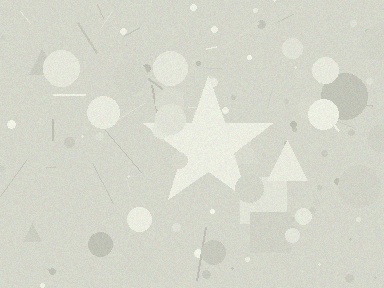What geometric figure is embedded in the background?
A star is embedded in the background.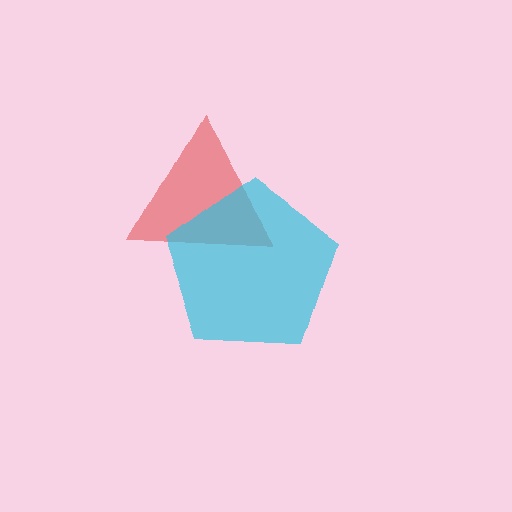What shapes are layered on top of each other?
The layered shapes are: a red triangle, a cyan pentagon.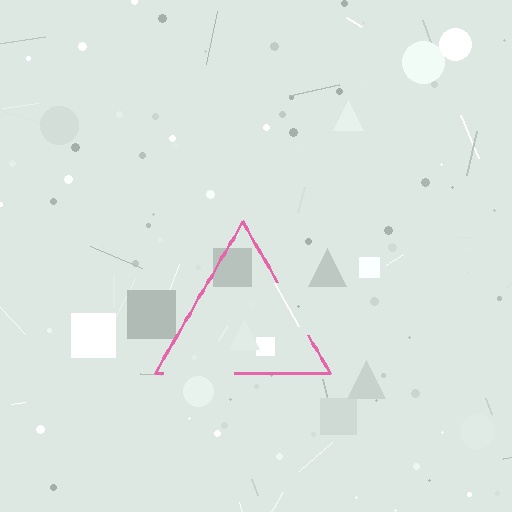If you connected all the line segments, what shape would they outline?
They would outline a triangle.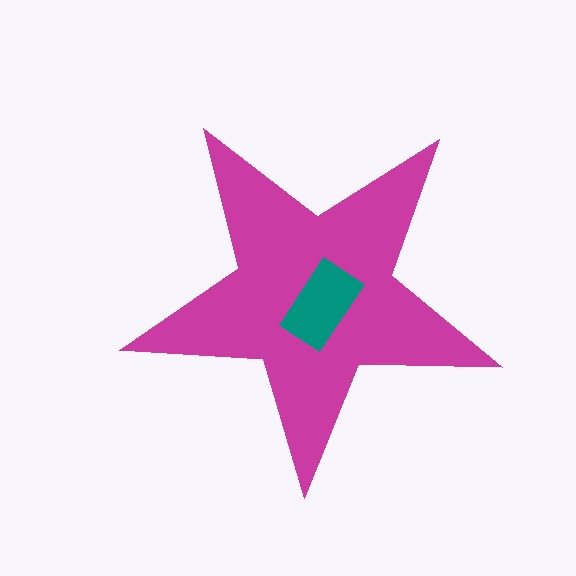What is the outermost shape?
The magenta star.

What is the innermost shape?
The teal rectangle.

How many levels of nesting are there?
2.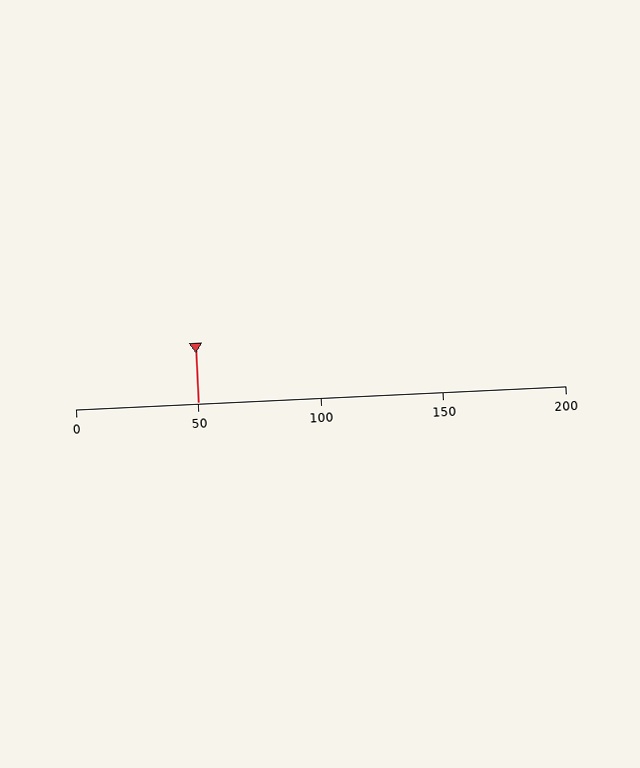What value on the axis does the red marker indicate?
The marker indicates approximately 50.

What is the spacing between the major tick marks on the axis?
The major ticks are spaced 50 apart.